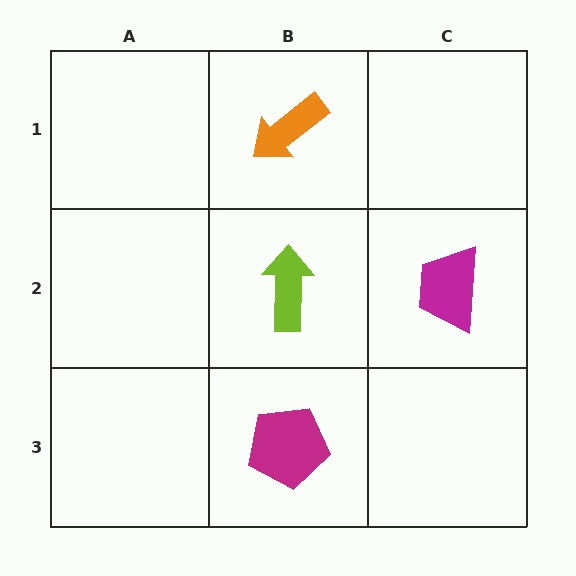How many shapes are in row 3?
1 shape.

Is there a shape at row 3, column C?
No, that cell is empty.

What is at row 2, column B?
A lime arrow.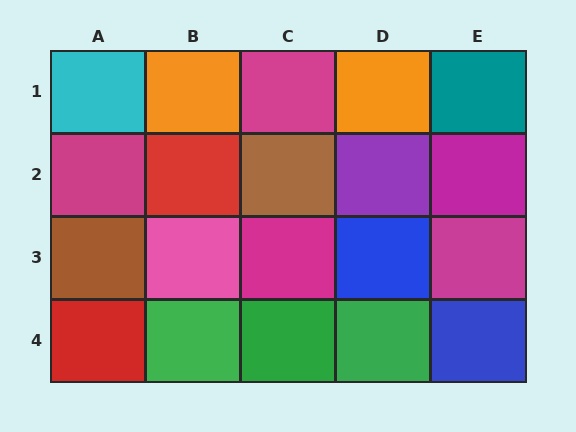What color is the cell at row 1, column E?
Teal.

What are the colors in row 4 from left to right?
Red, green, green, green, blue.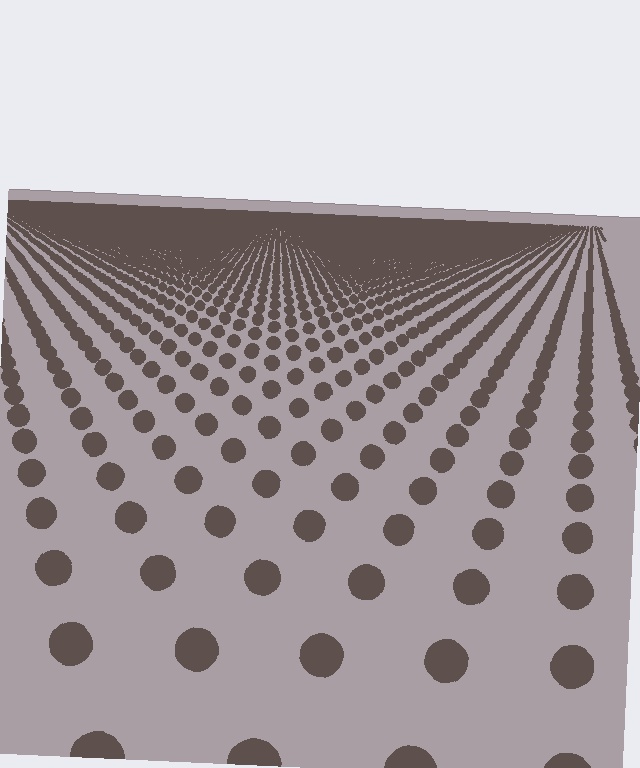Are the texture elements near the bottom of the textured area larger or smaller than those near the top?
Larger. Near the bottom, elements are closer to the viewer and appear at a bigger on-screen size.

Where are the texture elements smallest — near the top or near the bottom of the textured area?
Near the top.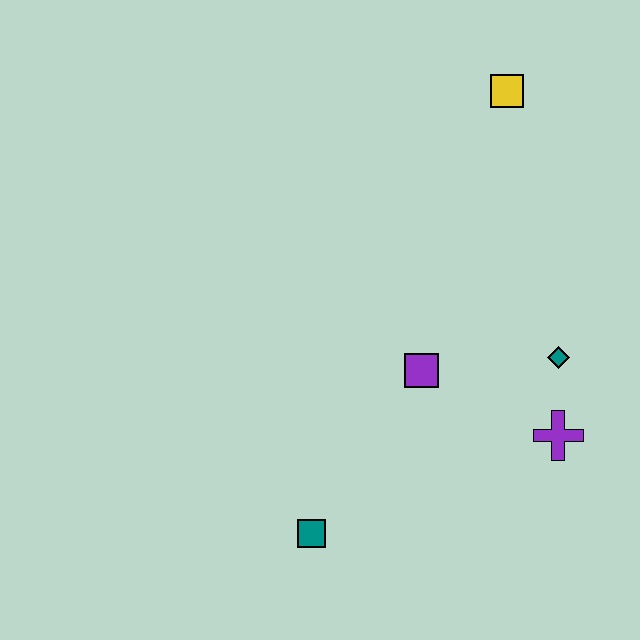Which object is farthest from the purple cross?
The yellow square is farthest from the purple cross.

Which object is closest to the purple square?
The teal diamond is closest to the purple square.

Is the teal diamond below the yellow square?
Yes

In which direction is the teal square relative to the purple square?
The teal square is below the purple square.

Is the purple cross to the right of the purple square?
Yes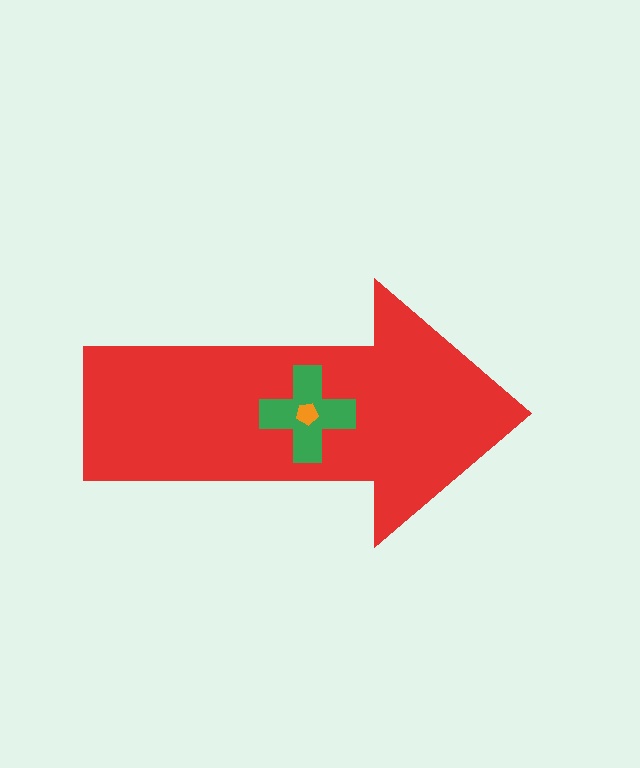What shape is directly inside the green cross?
The orange pentagon.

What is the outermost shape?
The red arrow.